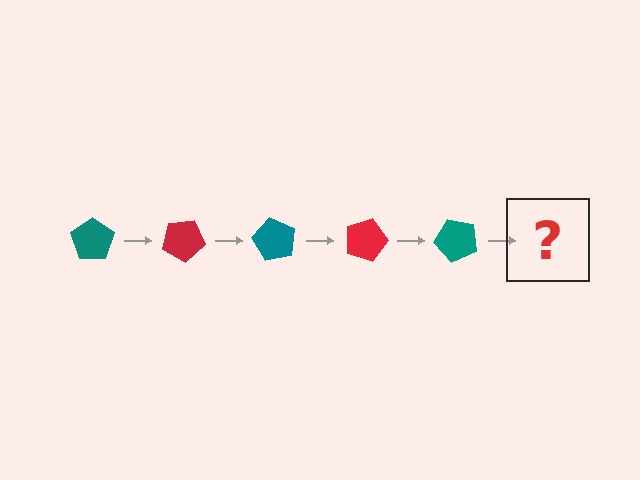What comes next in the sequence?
The next element should be a red pentagon, rotated 150 degrees from the start.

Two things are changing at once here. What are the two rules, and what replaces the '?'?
The two rules are that it rotates 30 degrees each step and the color cycles through teal and red. The '?' should be a red pentagon, rotated 150 degrees from the start.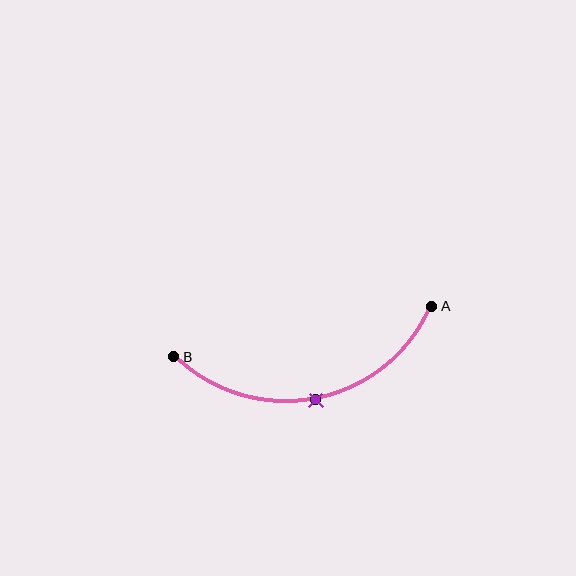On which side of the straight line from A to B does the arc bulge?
The arc bulges below the straight line connecting A and B.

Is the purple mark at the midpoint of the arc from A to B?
Yes. The purple mark lies on the arc at equal arc-length from both A and B — it is the arc midpoint.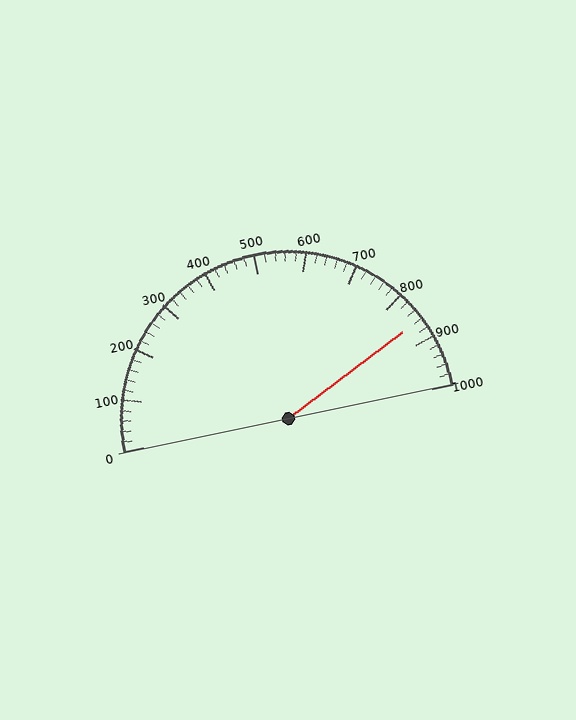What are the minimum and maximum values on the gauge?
The gauge ranges from 0 to 1000.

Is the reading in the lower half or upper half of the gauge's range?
The reading is in the upper half of the range (0 to 1000).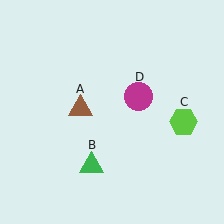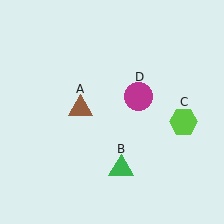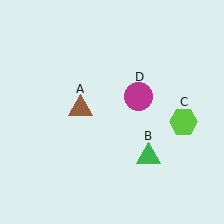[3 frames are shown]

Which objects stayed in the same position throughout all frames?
Brown triangle (object A) and lime hexagon (object C) and magenta circle (object D) remained stationary.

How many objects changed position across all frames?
1 object changed position: green triangle (object B).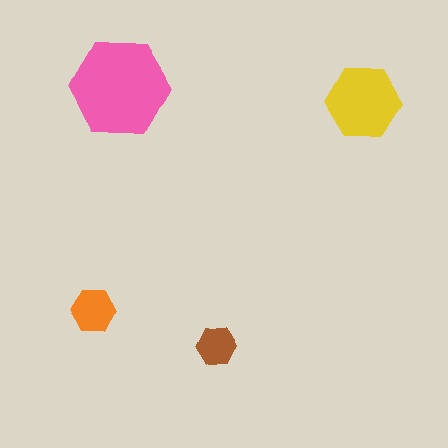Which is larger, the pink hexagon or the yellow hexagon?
The pink one.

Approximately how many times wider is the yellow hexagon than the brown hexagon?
About 2 times wider.